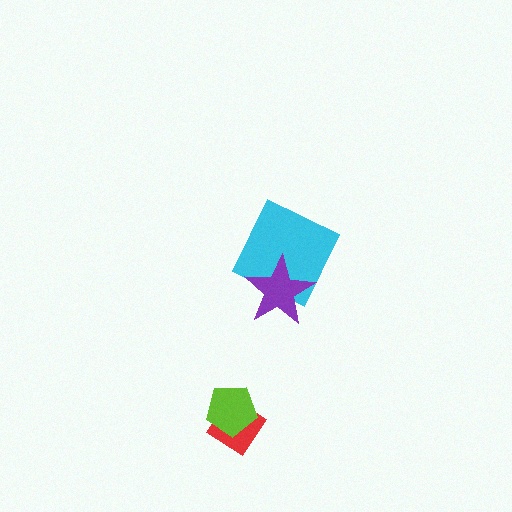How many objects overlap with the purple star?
1 object overlaps with the purple star.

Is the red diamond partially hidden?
Yes, it is partially covered by another shape.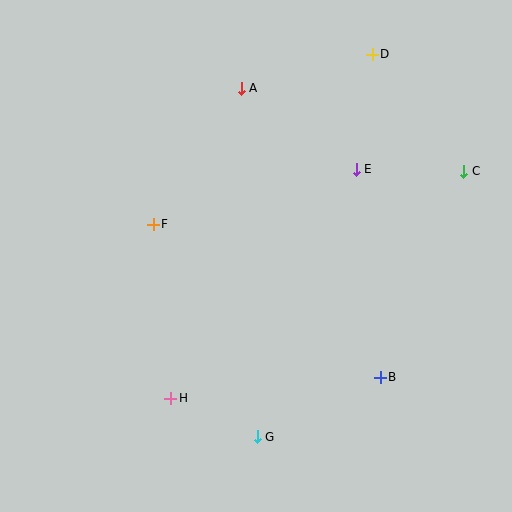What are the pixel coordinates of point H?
Point H is at (171, 398).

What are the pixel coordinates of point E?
Point E is at (356, 169).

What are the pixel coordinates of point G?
Point G is at (257, 437).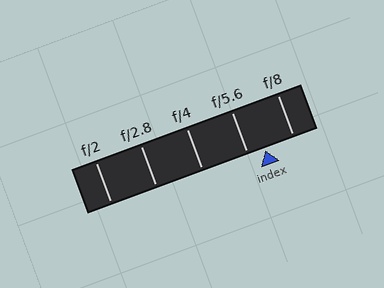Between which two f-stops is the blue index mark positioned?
The index mark is between f/5.6 and f/8.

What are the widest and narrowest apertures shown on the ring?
The widest aperture shown is f/2 and the narrowest is f/8.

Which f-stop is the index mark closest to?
The index mark is closest to f/5.6.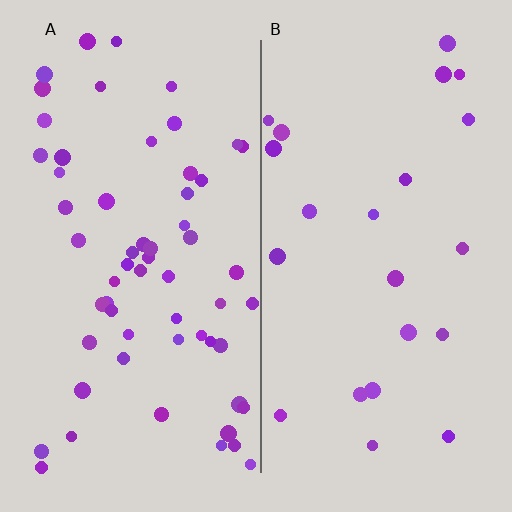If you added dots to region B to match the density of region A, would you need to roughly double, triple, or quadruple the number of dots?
Approximately triple.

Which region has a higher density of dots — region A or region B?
A (the left).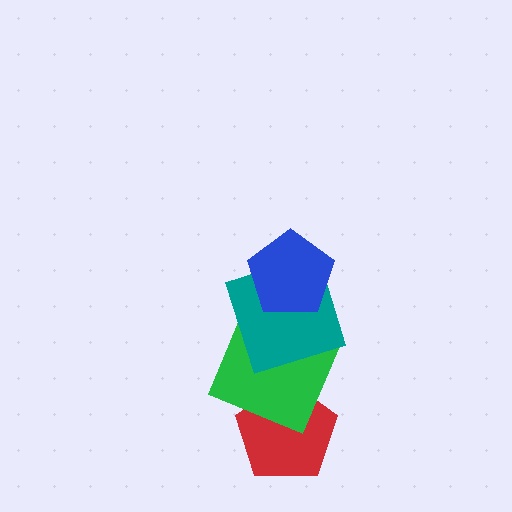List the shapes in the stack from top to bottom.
From top to bottom: the blue pentagon, the teal square, the green square, the red pentagon.